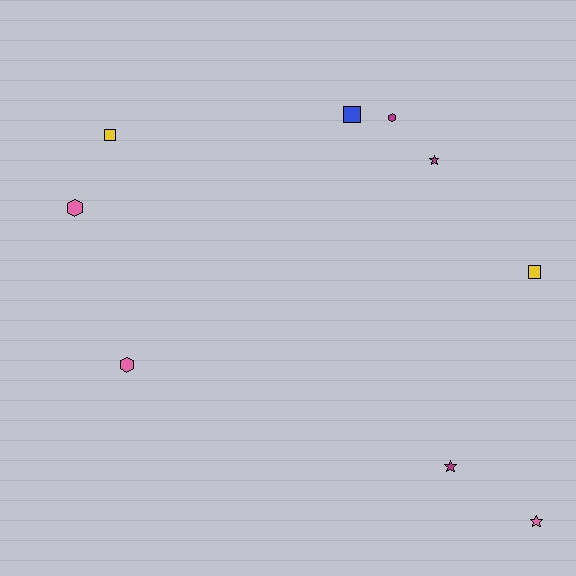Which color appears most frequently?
Pink, with 3 objects.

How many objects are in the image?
There are 9 objects.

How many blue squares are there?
There is 1 blue square.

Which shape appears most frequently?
Hexagon, with 3 objects.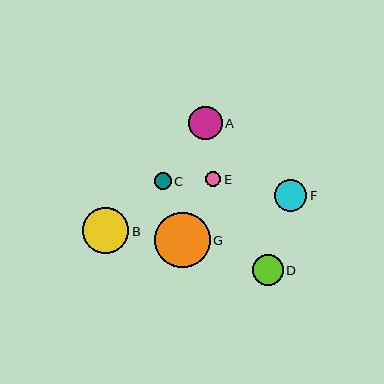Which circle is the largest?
Circle G is the largest with a size of approximately 55 pixels.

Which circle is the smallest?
Circle E is the smallest with a size of approximately 15 pixels.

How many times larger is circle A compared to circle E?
Circle A is approximately 2.2 times the size of circle E.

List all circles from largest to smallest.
From largest to smallest: G, B, A, F, D, C, E.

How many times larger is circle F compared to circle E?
Circle F is approximately 2.1 times the size of circle E.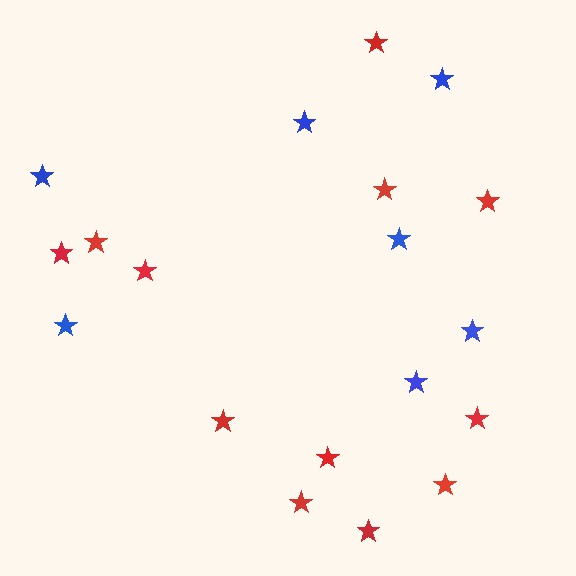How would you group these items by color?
There are 2 groups: one group of red stars (12) and one group of blue stars (7).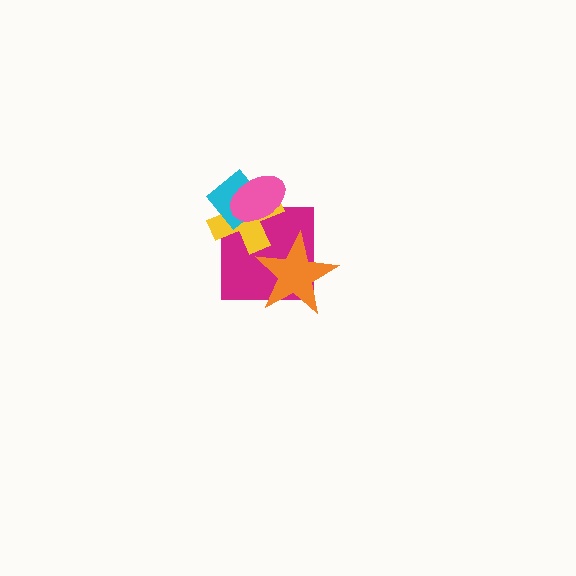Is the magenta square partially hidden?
Yes, it is partially covered by another shape.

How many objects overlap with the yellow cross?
3 objects overlap with the yellow cross.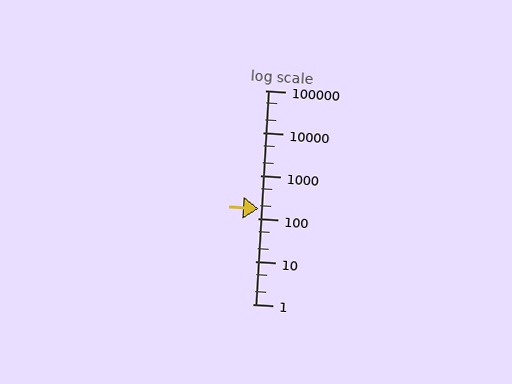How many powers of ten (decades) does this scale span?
The scale spans 5 decades, from 1 to 100000.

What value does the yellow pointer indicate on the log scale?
The pointer indicates approximately 170.